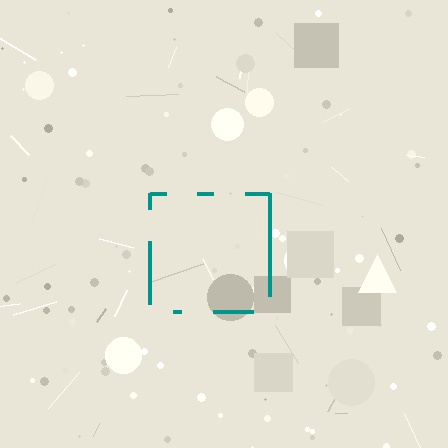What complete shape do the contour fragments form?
The contour fragments form a square.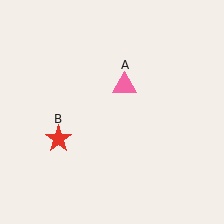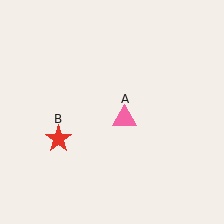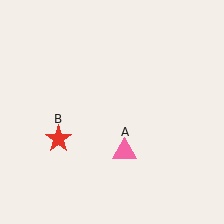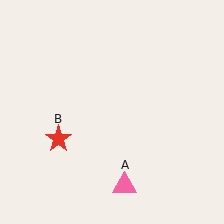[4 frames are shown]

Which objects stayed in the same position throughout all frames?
Red star (object B) remained stationary.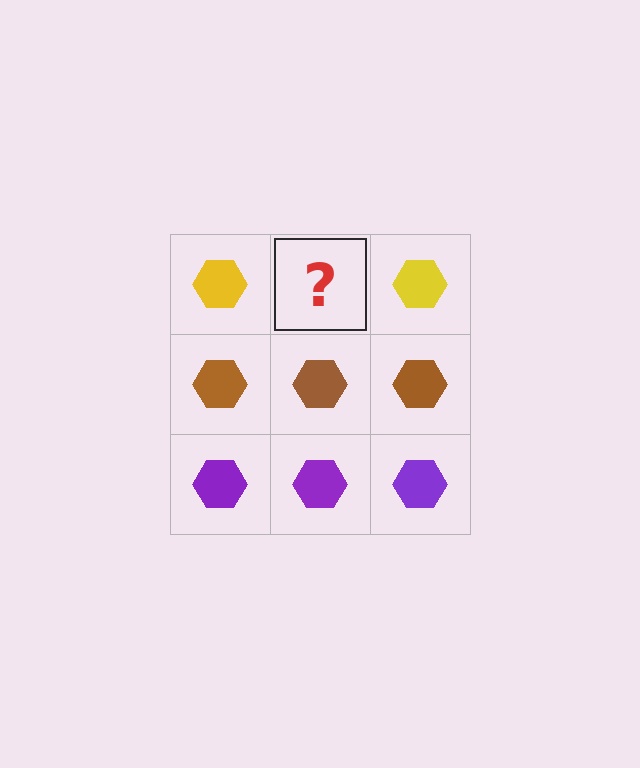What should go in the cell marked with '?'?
The missing cell should contain a yellow hexagon.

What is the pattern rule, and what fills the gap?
The rule is that each row has a consistent color. The gap should be filled with a yellow hexagon.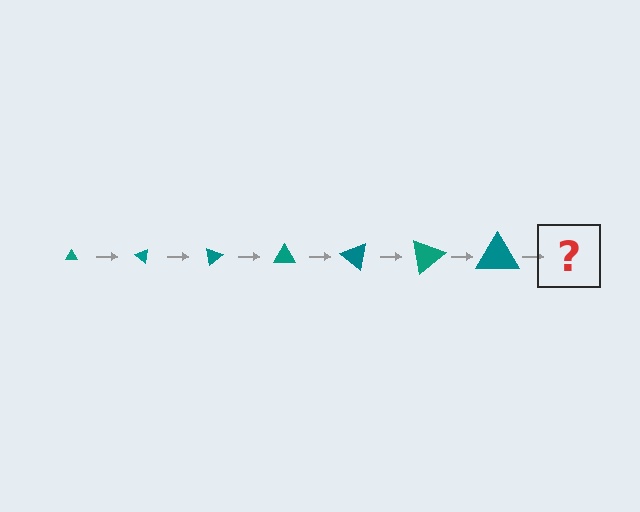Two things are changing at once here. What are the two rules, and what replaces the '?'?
The two rules are that the triangle grows larger each step and it rotates 40 degrees each step. The '?' should be a triangle, larger than the previous one and rotated 280 degrees from the start.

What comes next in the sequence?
The next element should be a triangle, larger than the previous one and rotated 280 degrees from the start.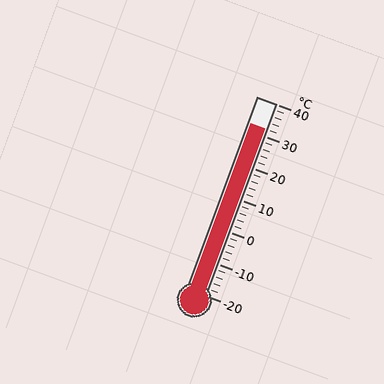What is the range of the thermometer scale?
The thermometer scale ranges from -20°C to 40°C.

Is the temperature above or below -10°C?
The temperature is above -10°C.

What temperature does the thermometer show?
The thermometer shows approximately 32°C.